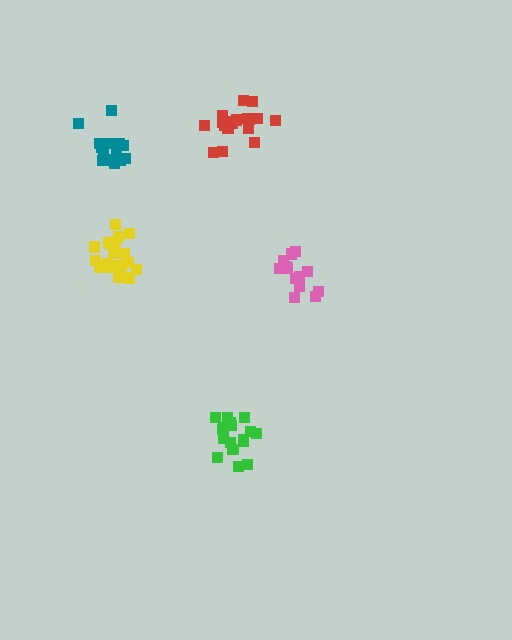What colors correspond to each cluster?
The clusters are colored: pink, green, teal, red, yellow.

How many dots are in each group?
Group 1: 13 dots, Group 2: 17 dots, Group 3: 17 dots, Group 4: 18 dots, Group 5: 19 dots (84 total).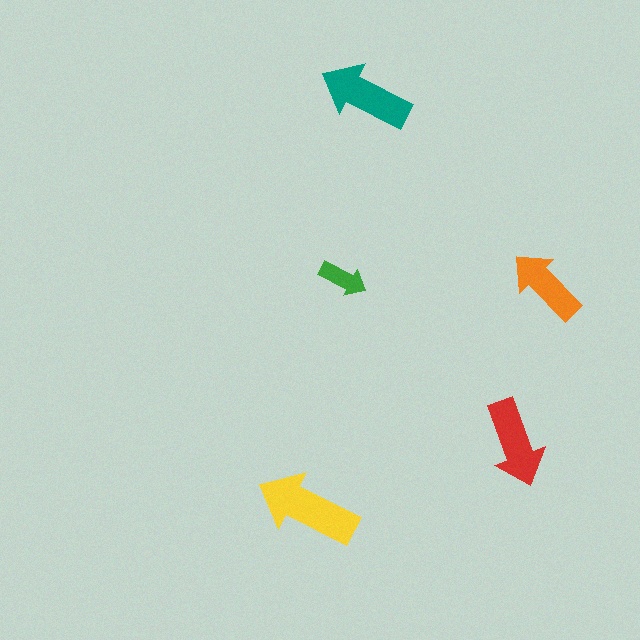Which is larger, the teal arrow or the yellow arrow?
The yellow one.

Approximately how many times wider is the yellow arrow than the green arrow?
About 2 times wider.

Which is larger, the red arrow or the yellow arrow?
The yellow one.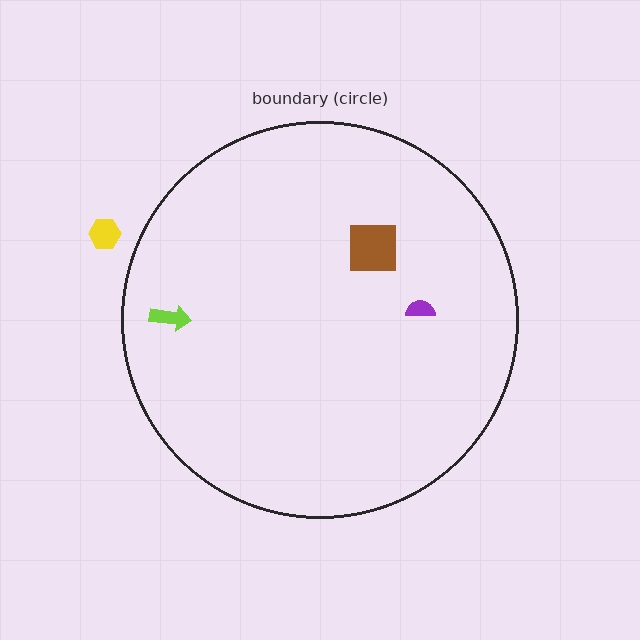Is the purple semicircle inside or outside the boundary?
Inside.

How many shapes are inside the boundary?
3 inside, 1 outside.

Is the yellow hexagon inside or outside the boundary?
Outside.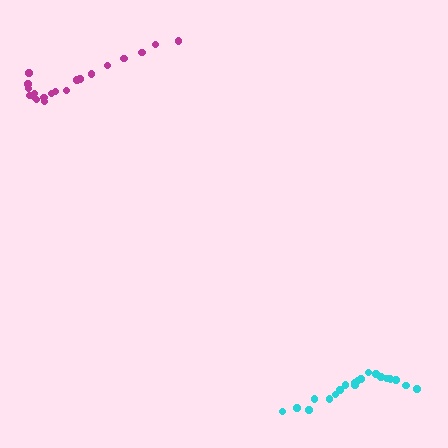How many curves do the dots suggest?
There are 2 distinct paths.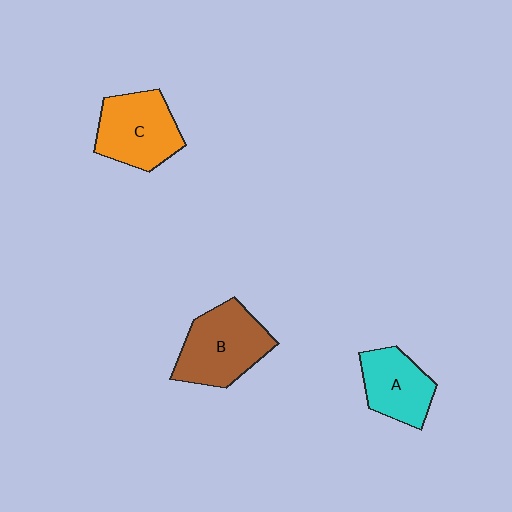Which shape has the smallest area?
Shape A (cyan).